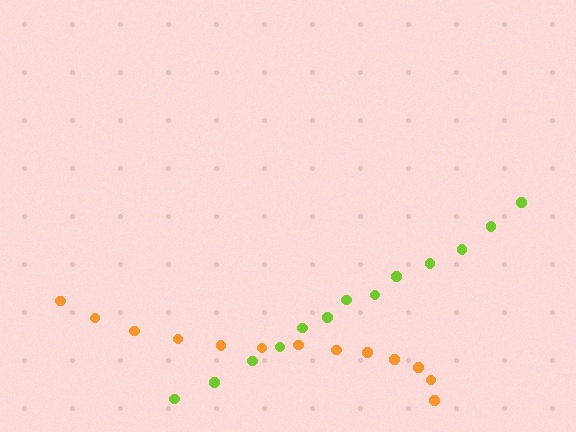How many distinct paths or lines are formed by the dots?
There are 2 distinct paths.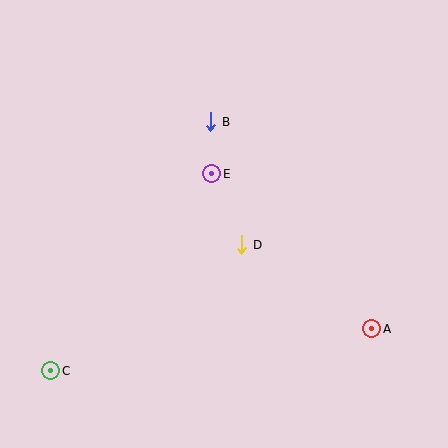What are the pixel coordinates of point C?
Point C is at (51, 371).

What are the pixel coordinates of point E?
Point E is at (212, 174).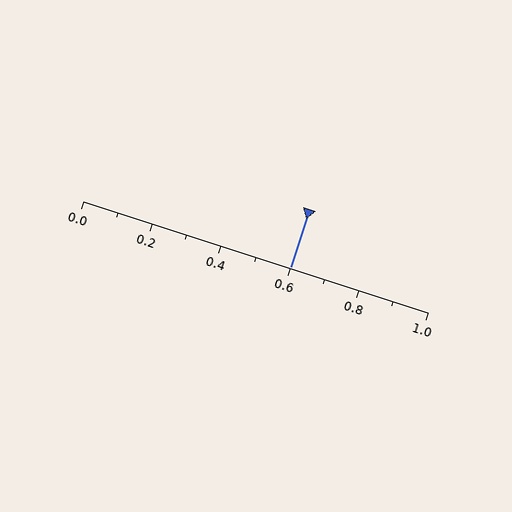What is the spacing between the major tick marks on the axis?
The major ticks are spaced 0.2 apart.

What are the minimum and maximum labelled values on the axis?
The axis runs from 0.0 to 1.0.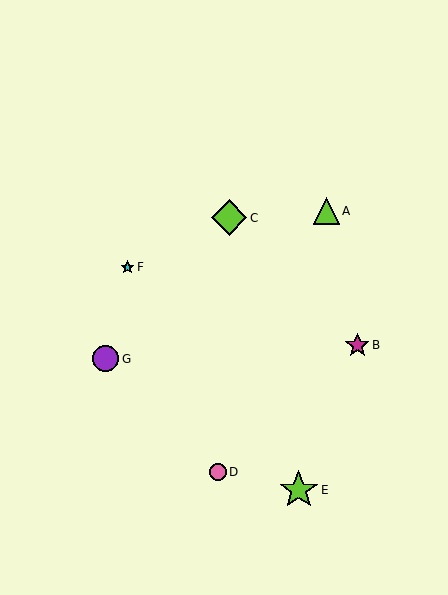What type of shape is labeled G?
Shape G is a purple circle.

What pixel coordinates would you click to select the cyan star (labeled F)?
Click at (127, 267) to select the cyan star F.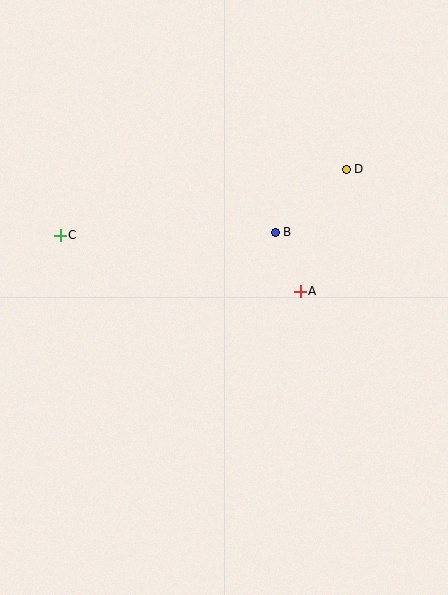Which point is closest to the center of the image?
Point A at (300, 291) is closest to the center.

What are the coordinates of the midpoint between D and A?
The midpoint between D and A is at (323, 230).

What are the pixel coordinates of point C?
Point C is at (60, 235).